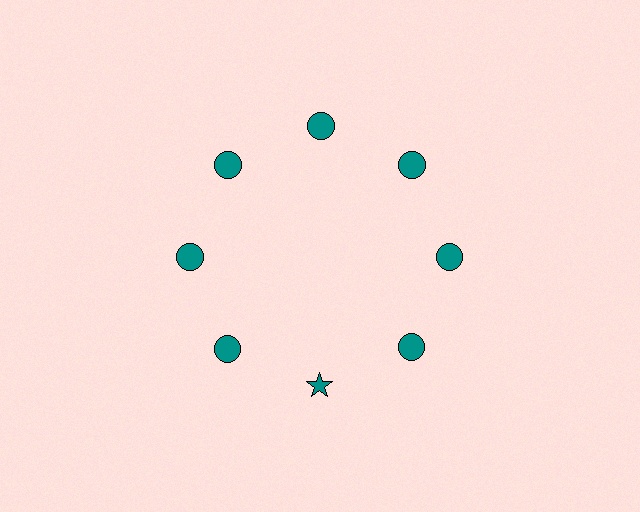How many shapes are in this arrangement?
There are 8 shapes arranged in a ring pattern.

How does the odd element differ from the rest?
It has a different shape: star instead of circle.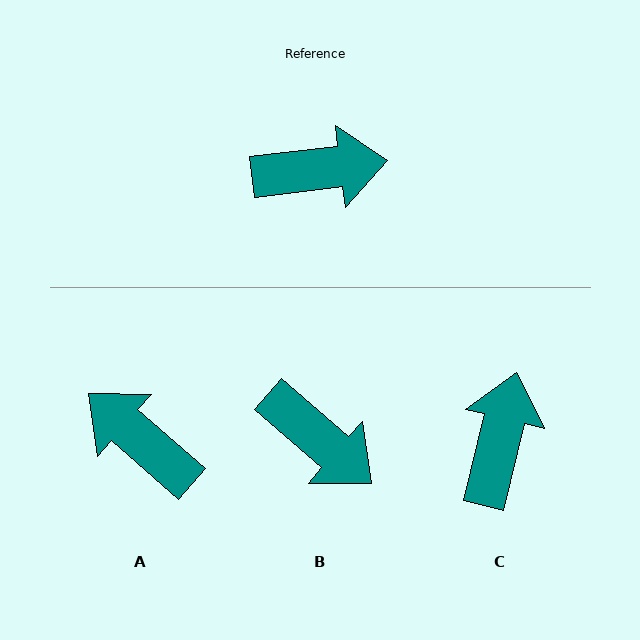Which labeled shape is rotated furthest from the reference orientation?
A, about 132 degrees away.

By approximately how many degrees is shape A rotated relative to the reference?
Approximately 132 degrees counter-clockwise.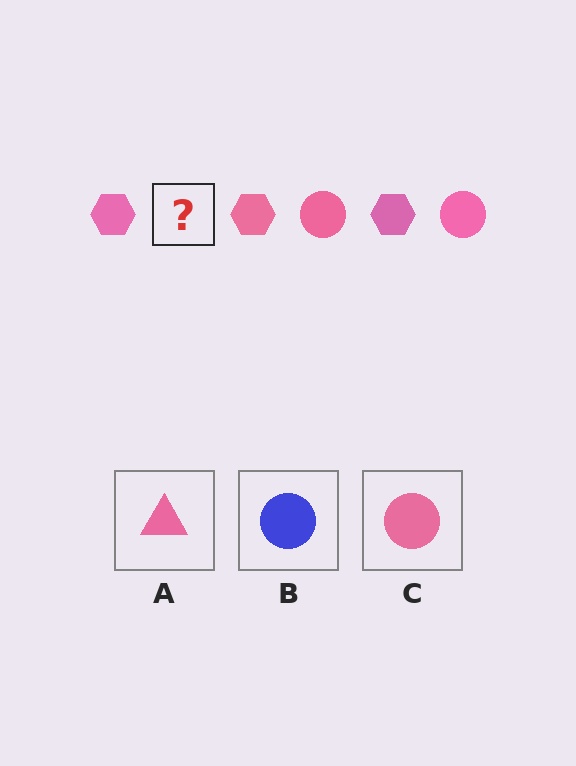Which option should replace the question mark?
Option C.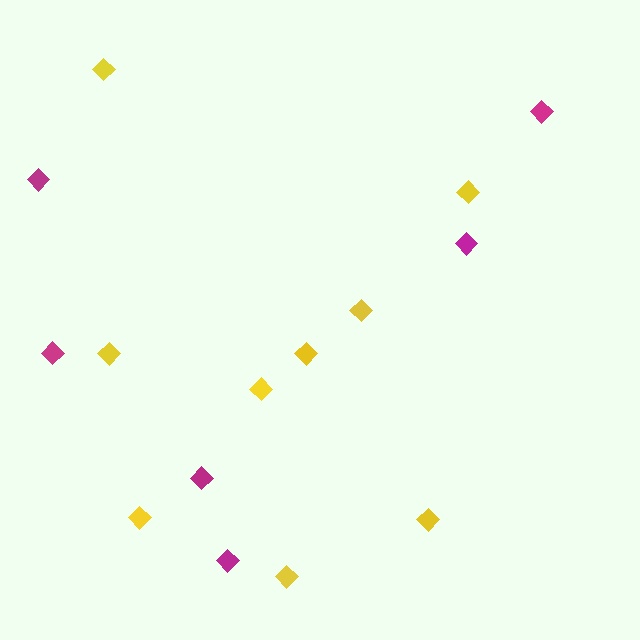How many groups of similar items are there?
There are 2 groups: one group of magenta diamonds (6) and one group of yellow diamonds (9).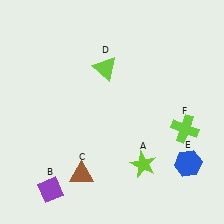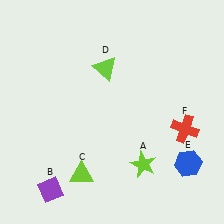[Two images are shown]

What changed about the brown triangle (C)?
In Image 1, C is brown. In Image 2, it changed to lime.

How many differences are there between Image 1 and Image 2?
There are 2 differences between the two images.